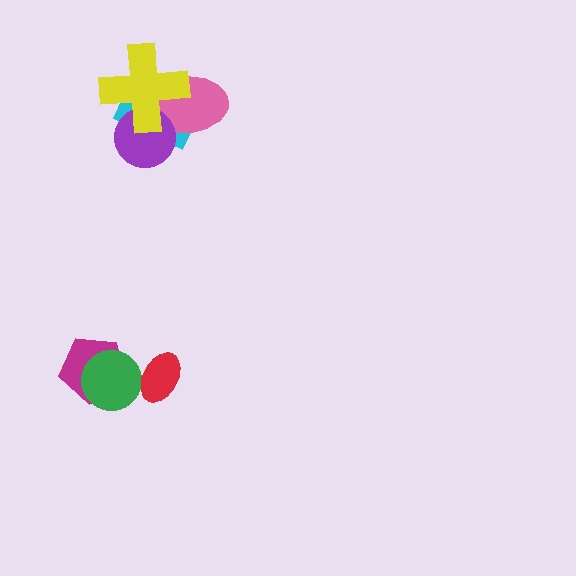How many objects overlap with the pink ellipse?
3 objects overlap with the pink ellipse.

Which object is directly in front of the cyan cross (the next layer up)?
The pink ellipse is directly in front of the cyan cross.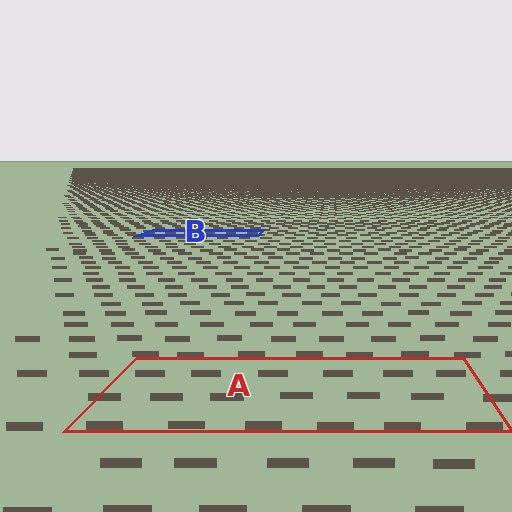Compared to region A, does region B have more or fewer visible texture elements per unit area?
Region B has more texture elements per unit area — they are packed more densely because it is farther away.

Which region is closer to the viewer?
Region A is closer. The texture elements there are larger and more spread out.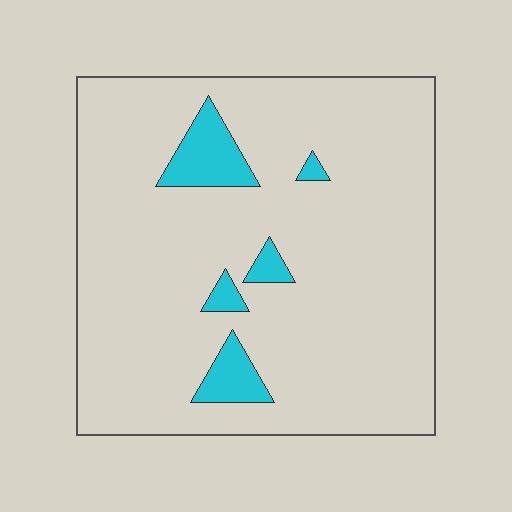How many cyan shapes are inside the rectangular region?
5.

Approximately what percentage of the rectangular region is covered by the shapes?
Approximately 10%.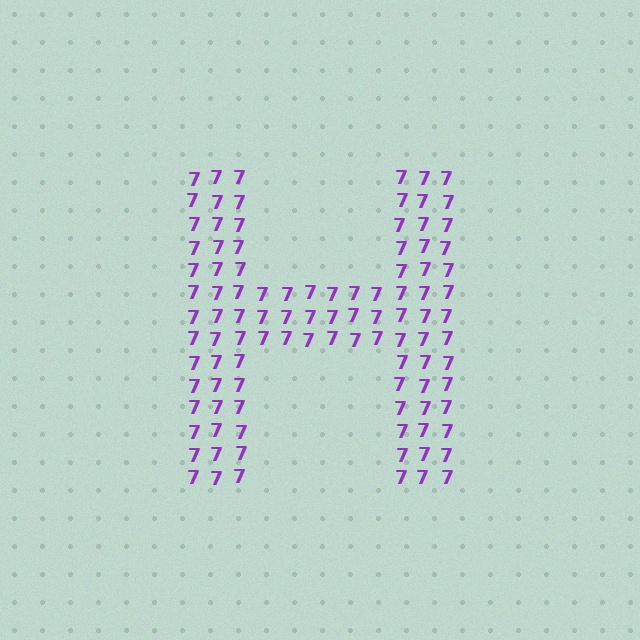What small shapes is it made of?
It is made of small digit 7's.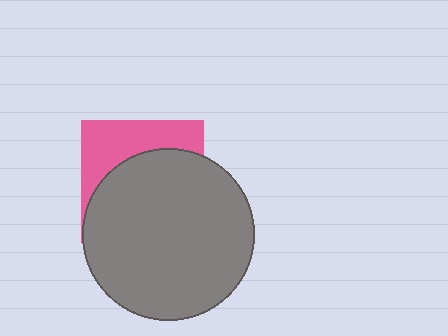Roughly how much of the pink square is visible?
A small part of it is visible (roughly 34%).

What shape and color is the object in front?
The object in front is a gray circle.